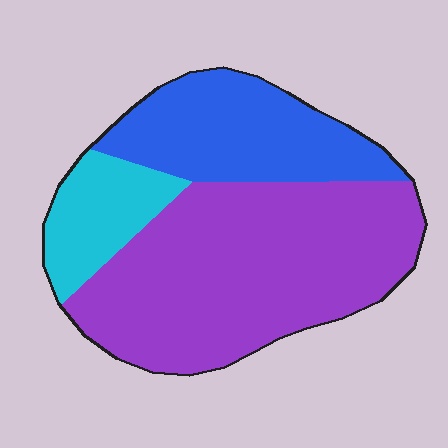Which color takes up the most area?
Purple, at roughly 60%.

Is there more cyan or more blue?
Blue.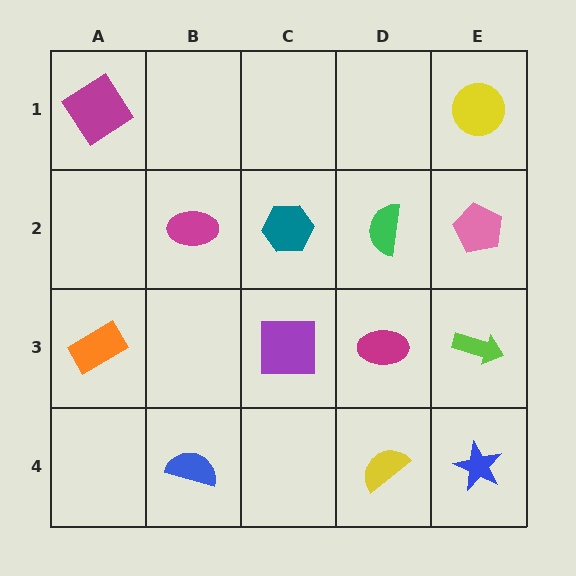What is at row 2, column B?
A magenta ellipse.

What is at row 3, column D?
A magenta ellipse.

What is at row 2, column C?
A teal hexagon.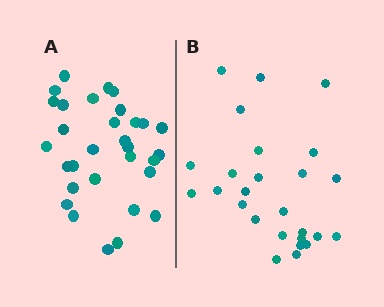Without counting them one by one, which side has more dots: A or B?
Region A (the left region) has more dots.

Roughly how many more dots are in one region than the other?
Region A has about 5 more dots than region B.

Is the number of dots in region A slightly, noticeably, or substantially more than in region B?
Region A has only slightly more — the two regions are fairly close. The ratio is roughly 1.2 to 1.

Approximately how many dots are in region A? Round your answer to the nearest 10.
About 30 dots. (The exact count is 31, which rounds to 30.)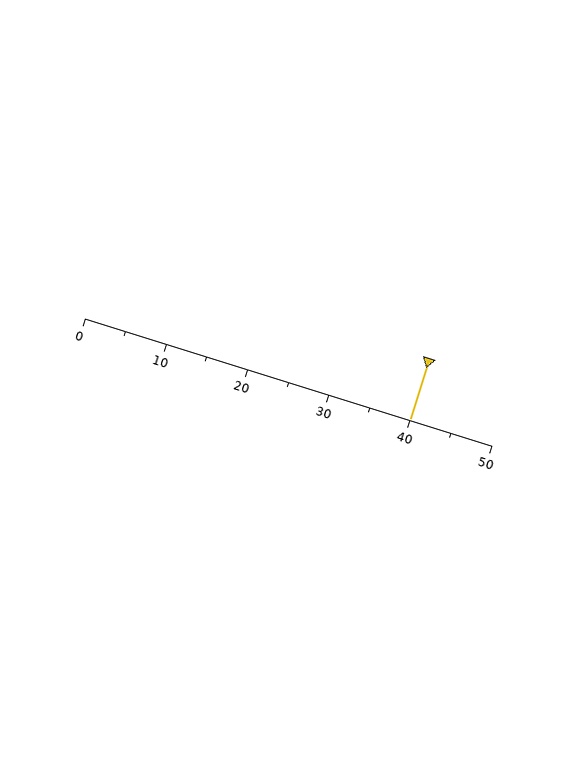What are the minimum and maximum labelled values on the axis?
The axis runs from 0 to 50.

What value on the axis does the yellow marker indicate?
The marker indicates approximately 40.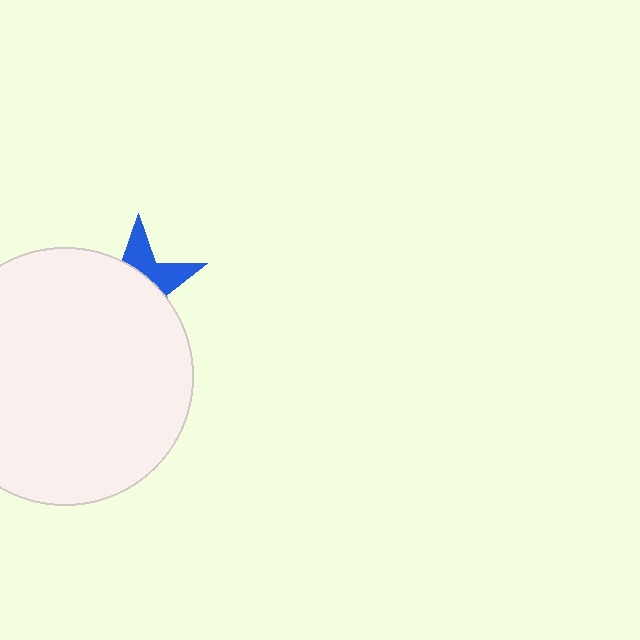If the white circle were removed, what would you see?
You would see the complete blue star.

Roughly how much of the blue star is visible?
A small part of it is visible (roughly 33%).